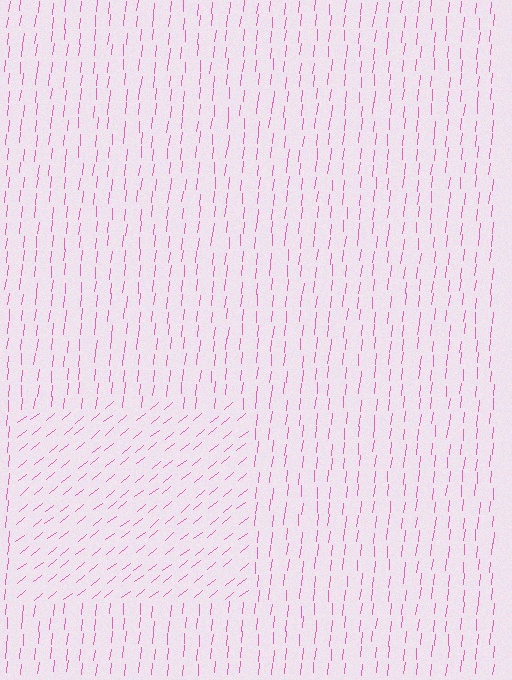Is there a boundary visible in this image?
Yes, there is a texture boundary formed by a change in line orientation.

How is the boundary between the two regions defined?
The boundary is defined purely by a change in line orientation (approximately 45 degrees difference). All lines are the same color and thickness.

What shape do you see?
I see a rectangle.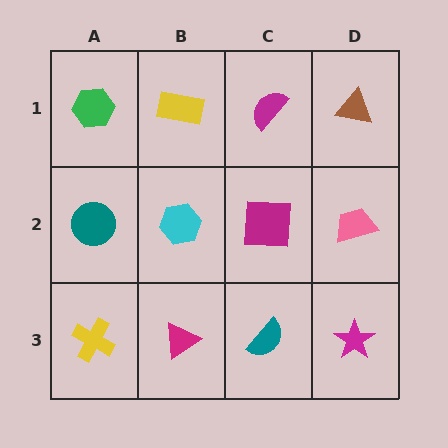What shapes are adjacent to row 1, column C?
A magenta square (row 2, column C), a yellow rectangle (row 1, column B), a brown triangle (row 1, column D).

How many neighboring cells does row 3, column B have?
3.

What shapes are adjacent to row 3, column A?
A teal circle (row 2, column A), a magenta triangle (row 3, column B).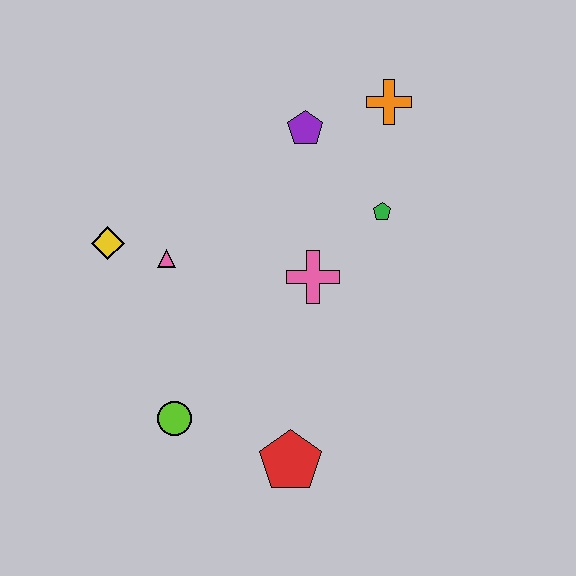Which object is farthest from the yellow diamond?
The orange cross is farthest from the yellow diamond.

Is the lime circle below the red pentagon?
No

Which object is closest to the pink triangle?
The yellow diamond is closest to the pink triangle.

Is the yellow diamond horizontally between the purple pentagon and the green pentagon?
No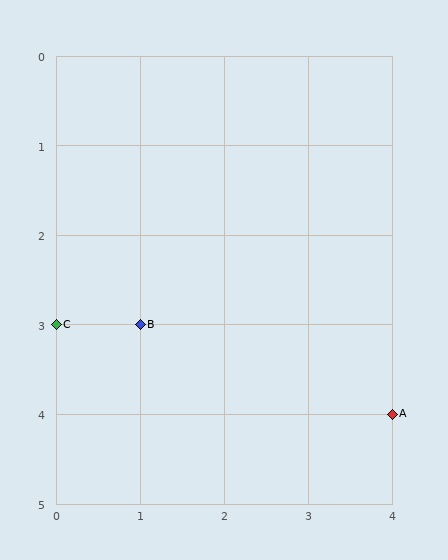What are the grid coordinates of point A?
Point A is at grid coordinates (4, 4).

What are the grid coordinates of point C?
Point C is at grid coordinates (0, 3).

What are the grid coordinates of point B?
Point B is at grid coordinates (1, 3).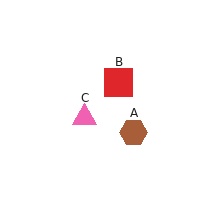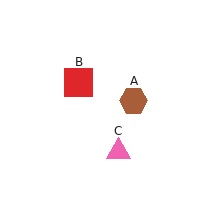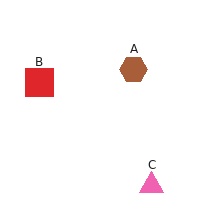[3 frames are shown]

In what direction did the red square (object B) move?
The red square (object B) moved left.